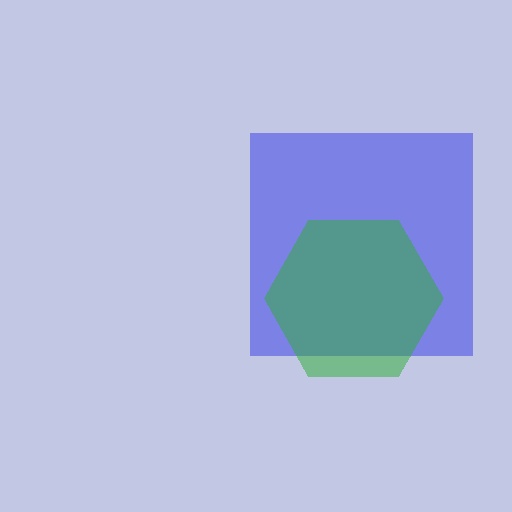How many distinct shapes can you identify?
There are 2 distinct shapes: a blue square, a green hexagon.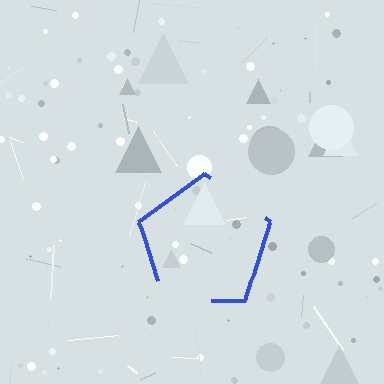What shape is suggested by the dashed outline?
The dashed outline suggests a pentagon.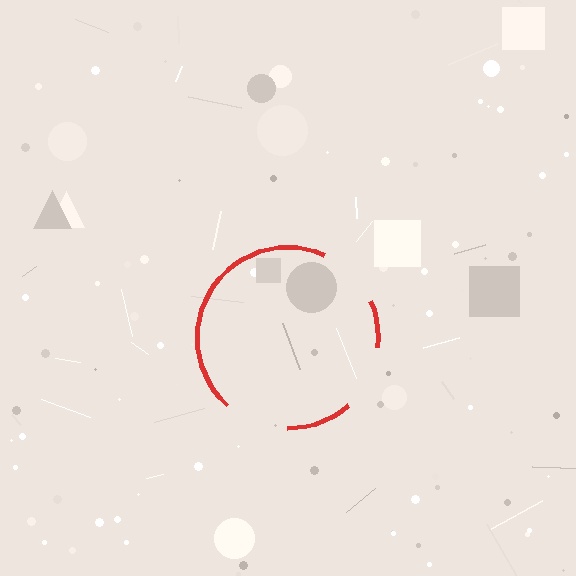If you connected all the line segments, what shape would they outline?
They would outline a circle.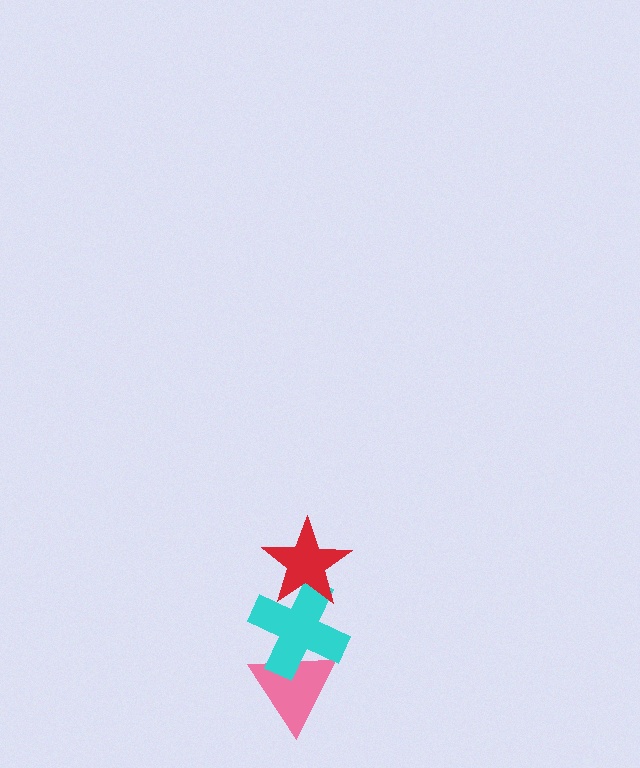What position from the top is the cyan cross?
The cyan cross is 2nd from the top.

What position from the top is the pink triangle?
The pink triangle is 3rd from the top.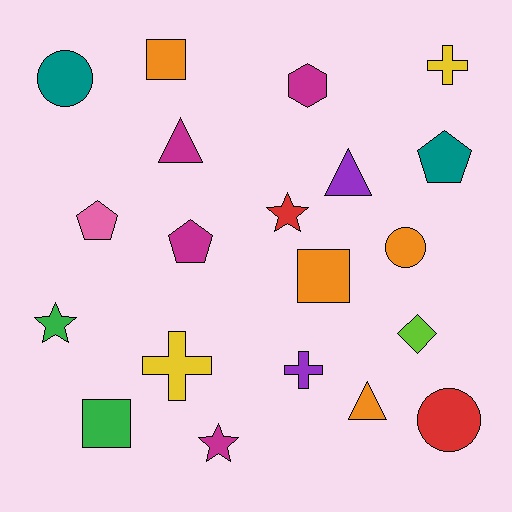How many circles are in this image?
There are 3 circles.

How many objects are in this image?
There are 20 objects.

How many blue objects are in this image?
There are no blue objects.